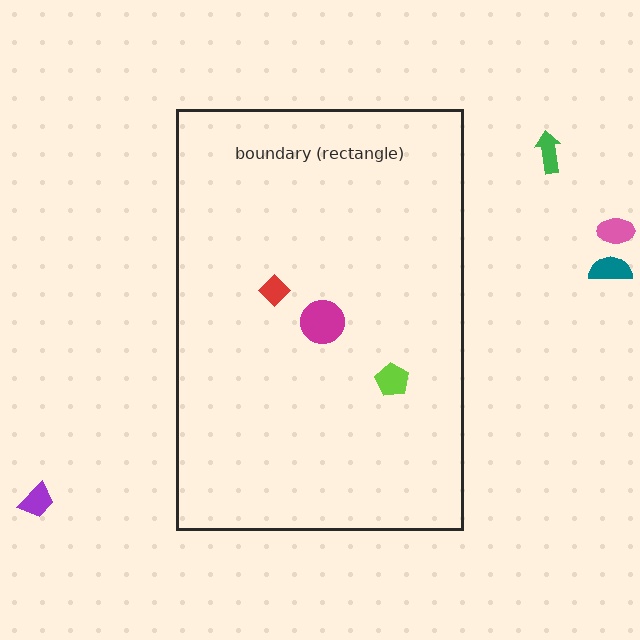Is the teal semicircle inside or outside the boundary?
Outside.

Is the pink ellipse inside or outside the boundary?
Outside.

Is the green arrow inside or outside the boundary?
Outside.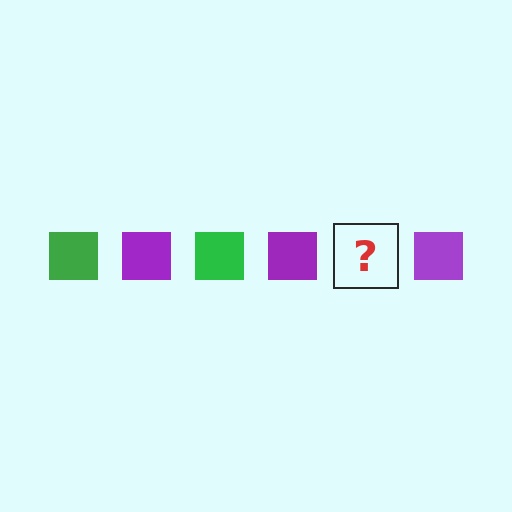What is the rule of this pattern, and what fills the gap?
The rule is that the pattern cycles through green, purple squares. The gap should be filled with a green square.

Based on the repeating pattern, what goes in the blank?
The blank should be a green square.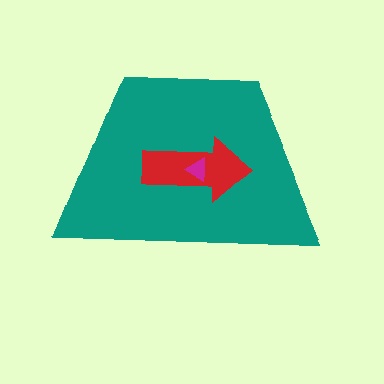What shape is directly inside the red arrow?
The magenta triangle.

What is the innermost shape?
The magenta triangle.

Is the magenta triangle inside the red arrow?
Yes.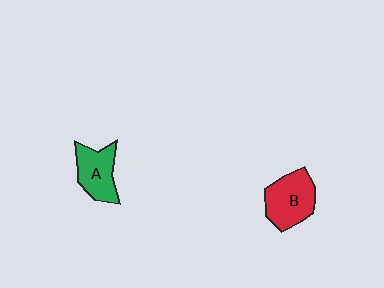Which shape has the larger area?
Shape B (red).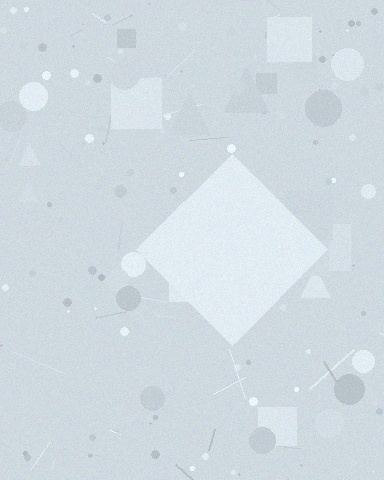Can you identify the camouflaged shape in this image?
The camouflaged shape is a diamond.